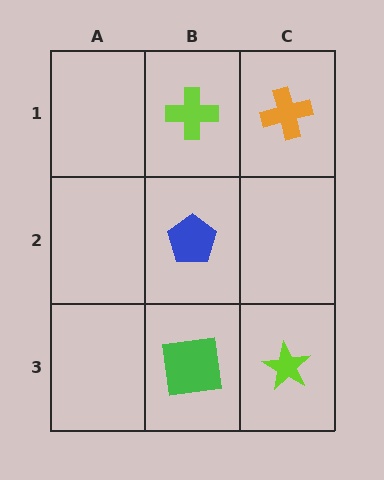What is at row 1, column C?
An orange cross.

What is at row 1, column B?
A lime cross.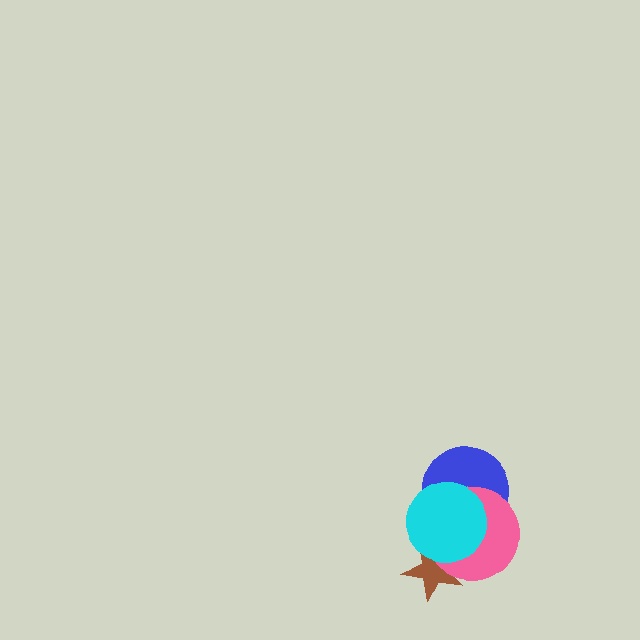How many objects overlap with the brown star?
2 objects overlap with the brown star.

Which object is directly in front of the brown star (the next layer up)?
The pink circle is directly in front of the brown star.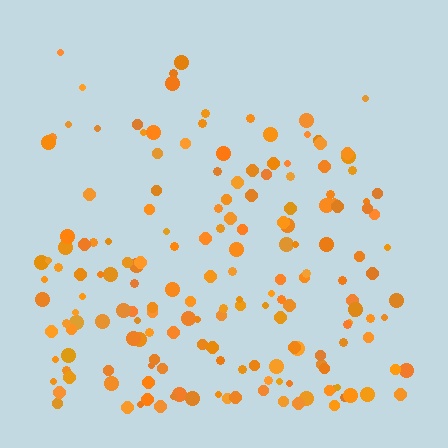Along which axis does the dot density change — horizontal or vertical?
Vertical.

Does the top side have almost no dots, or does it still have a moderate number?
Still a moderate number, just noticeably fewer than the bottom.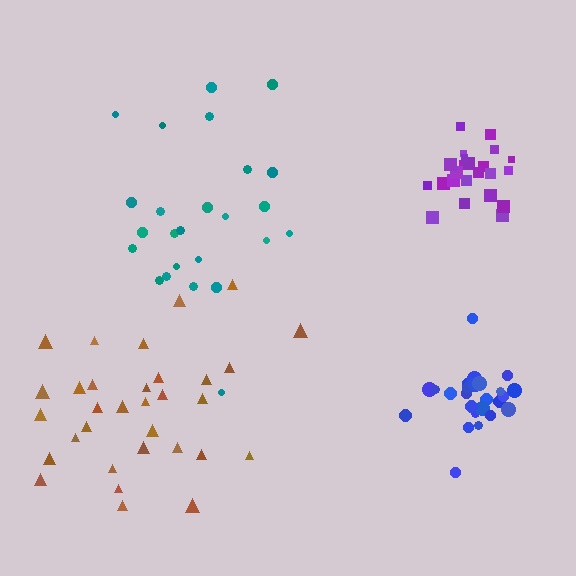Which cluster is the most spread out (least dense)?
Teal.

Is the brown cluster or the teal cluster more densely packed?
Brown.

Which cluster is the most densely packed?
Blue.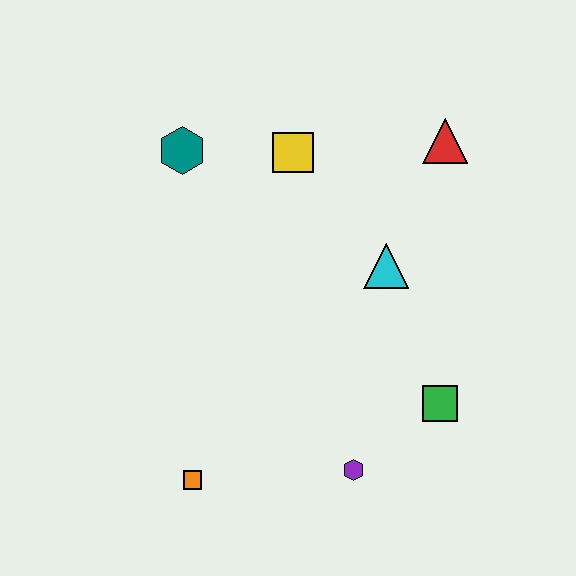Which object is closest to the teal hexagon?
The yellow square is closest to the teal hexagon.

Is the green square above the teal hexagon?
No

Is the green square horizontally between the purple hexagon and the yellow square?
No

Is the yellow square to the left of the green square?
Yes